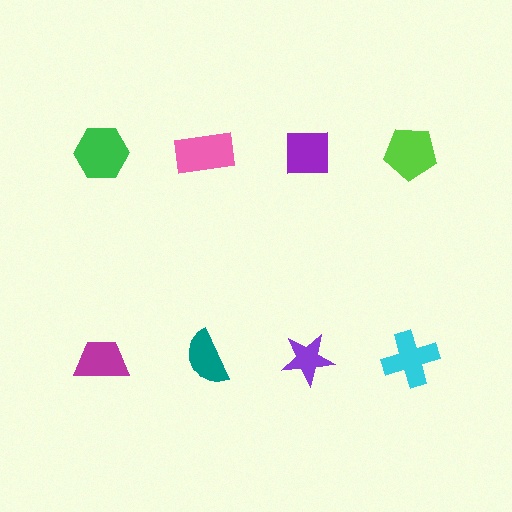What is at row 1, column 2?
A pink rectangle.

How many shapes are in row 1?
4 shapes.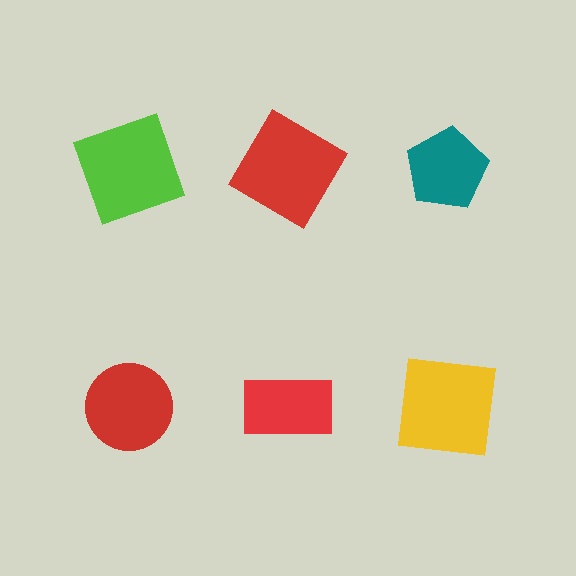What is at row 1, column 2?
A red diamond.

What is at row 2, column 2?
A red rectangle.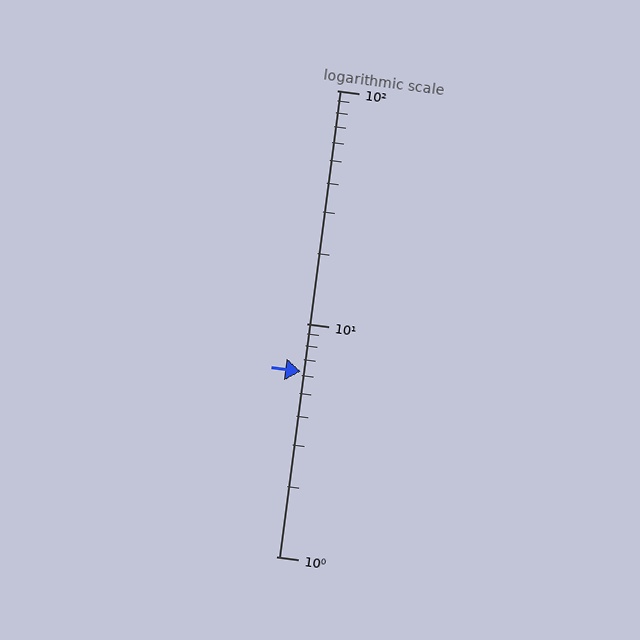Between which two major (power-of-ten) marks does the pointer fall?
The pointer is between 1 and 10.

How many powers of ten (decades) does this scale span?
The scale spans 2 decades, from 1 to 100.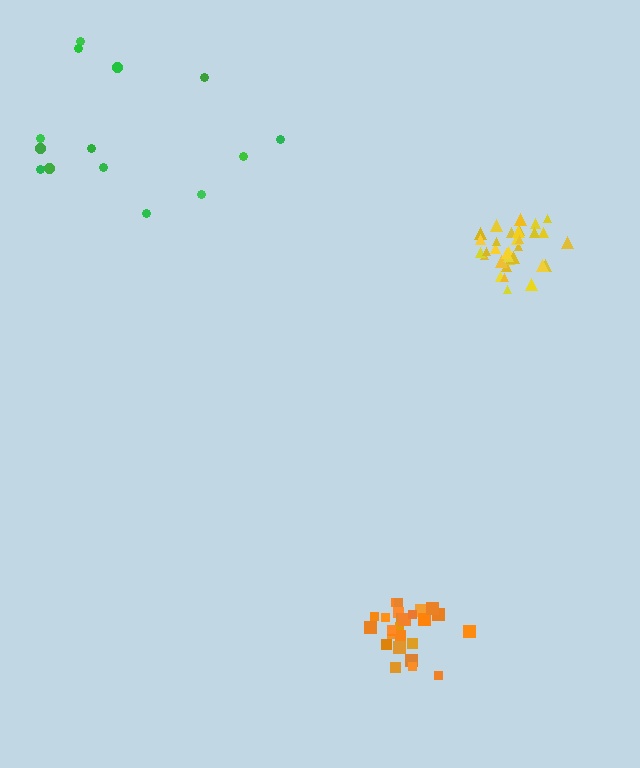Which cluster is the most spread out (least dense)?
Green.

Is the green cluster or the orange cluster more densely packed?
Orange.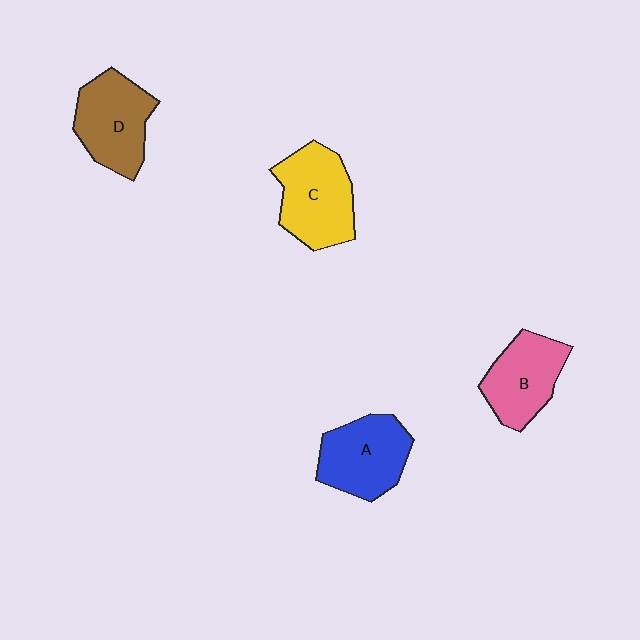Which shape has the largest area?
Shape C (yellow).